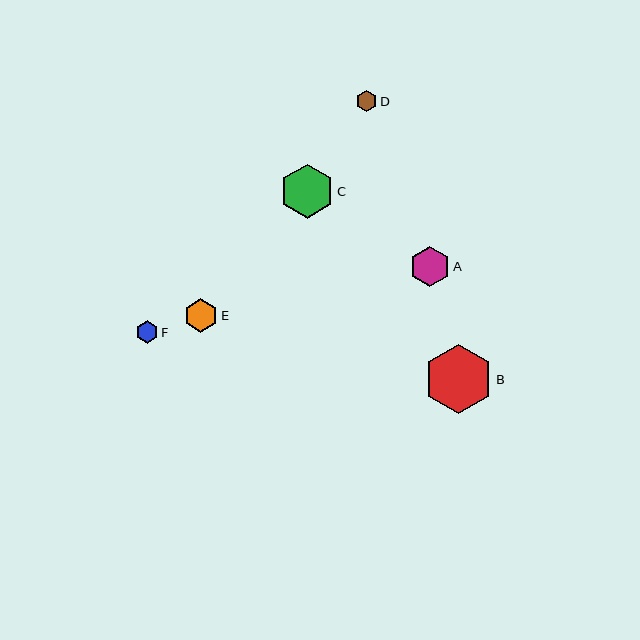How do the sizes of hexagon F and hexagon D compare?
Hexagon F and hexagon D are approximately the same size.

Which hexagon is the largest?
Hexagon B is the largest with a size of approximately 69 pixels.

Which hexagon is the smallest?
Hexagon D is the smallest with a size of approximately 21 pixels.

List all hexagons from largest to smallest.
From largest to smallest: B, C, A, E, F, D.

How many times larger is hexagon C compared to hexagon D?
Hexagon C is approximately 2.6 times the size of hexagon D.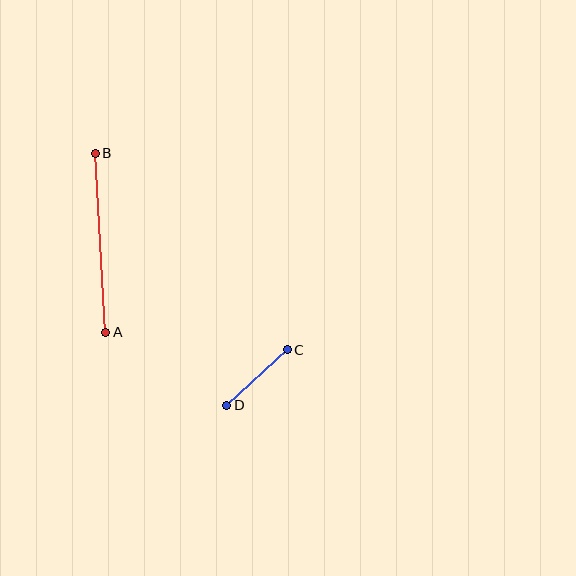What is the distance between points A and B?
The distance is approximately 179 pixels.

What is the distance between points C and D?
The distance is approximately 82 pixels.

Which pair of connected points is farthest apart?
Points A and B are farthest apart.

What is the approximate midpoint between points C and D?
The midpoint is at approximately (257, 378) pixels.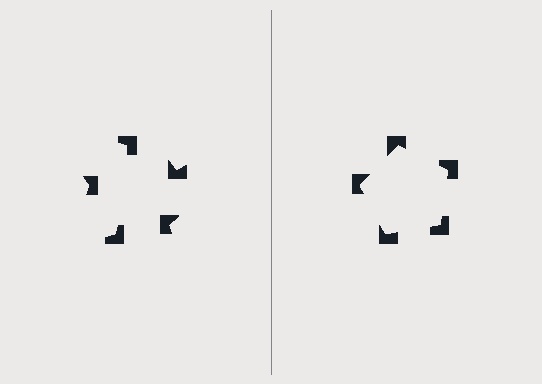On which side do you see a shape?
An illusory pentagon appears on the right side. On the left side the wedge cuts are rotated, so no coherent shape forms.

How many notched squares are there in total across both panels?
10 — 5 on each side.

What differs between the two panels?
The notched squares are positioned identically on both sides; only the wedge orientations differ. On the right they align to a pentagon; on the left they are misaligned.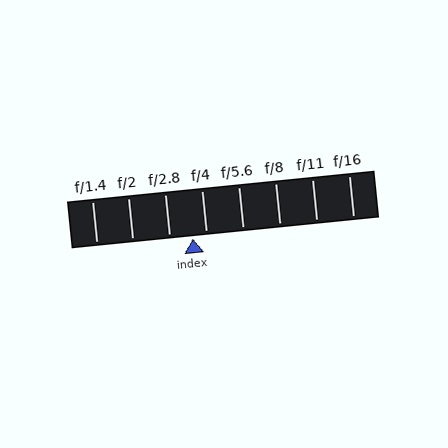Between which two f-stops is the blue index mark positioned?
The index mark is between f/2.8 and f/4.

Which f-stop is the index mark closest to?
The index mark is closest to f/4.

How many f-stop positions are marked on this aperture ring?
There are 8 f-stop positions marked.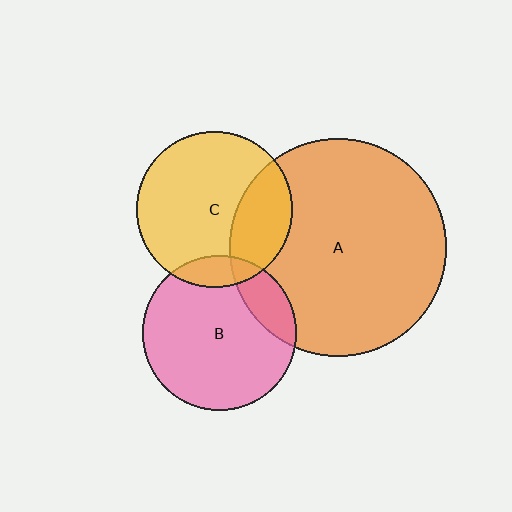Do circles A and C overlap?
Yes.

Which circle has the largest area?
Circle A (orange).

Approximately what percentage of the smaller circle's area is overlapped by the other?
Approximately 25%.